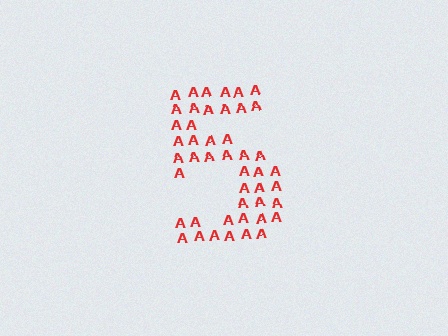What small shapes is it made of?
It is made of small letter A's.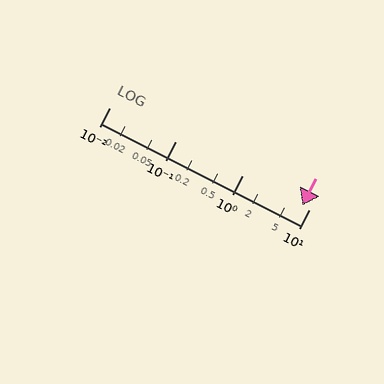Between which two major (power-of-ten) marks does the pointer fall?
The pointer is between 1 and 10.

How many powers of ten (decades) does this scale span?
The scale spans 3 decades, from 0.01 to 10.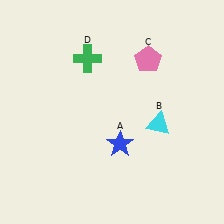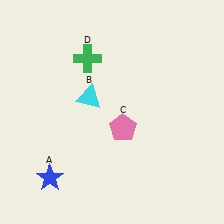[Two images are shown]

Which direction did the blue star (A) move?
The blue star (A) moved left.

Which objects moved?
The objects that moved are: the blue star (A), the cyan triangle (B), the pink pentagon (C).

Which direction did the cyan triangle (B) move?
The cyan triangle (B) moved left.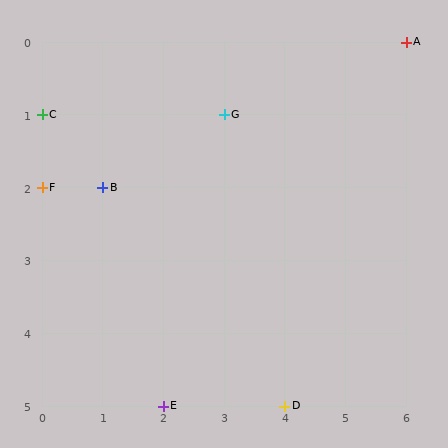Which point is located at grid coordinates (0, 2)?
Point F is at (0, 2).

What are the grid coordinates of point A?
Point A is at grid coordinates (6, 0).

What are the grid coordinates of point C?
Point C is at grid coordinates (0, 1).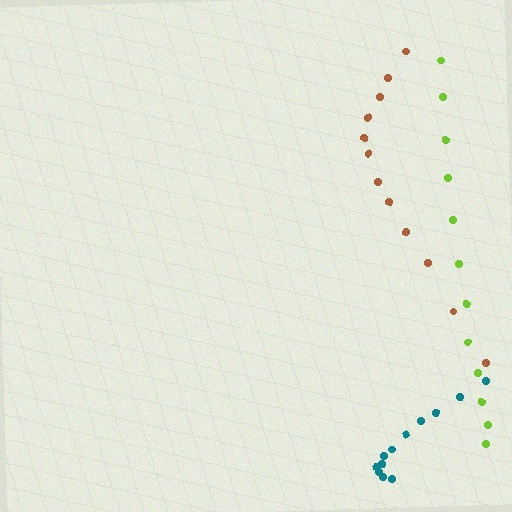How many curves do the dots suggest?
There are 3 distinct paths.